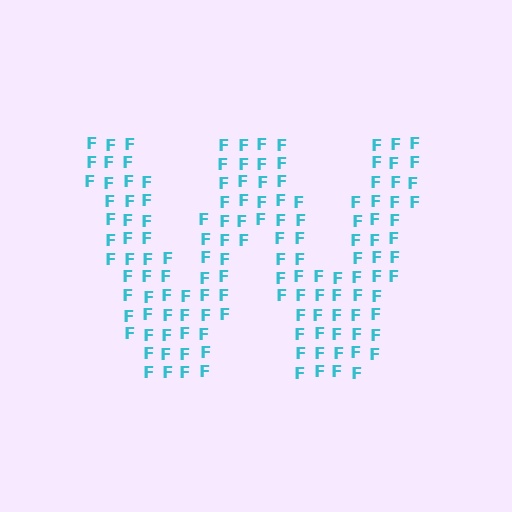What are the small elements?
The small elements are letter F's.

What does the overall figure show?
The overall figure shows the letter W.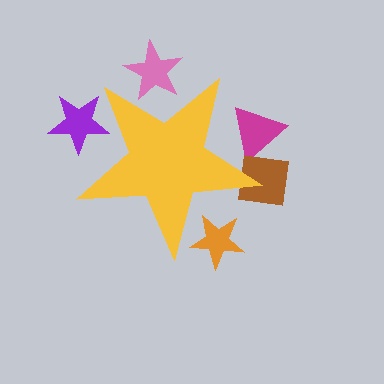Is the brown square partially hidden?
Yes, the brown square is partially hidden behind the yellow star.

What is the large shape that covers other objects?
A yellow star.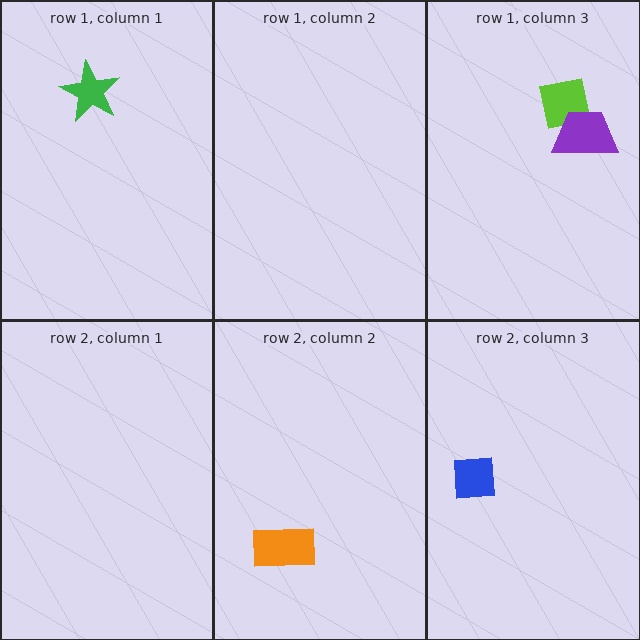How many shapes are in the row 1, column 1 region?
1.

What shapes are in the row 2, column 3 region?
The blue square.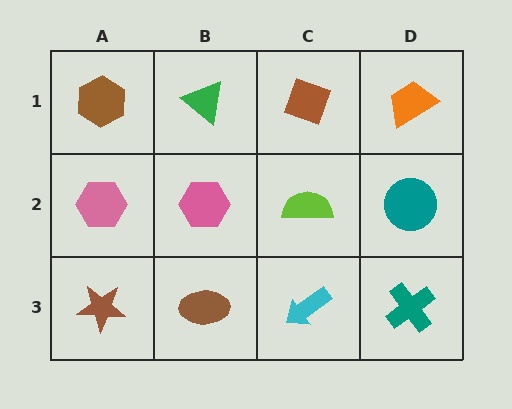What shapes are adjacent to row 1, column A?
A pink hexagon (row 2, column A), a green triangle (row 1, column B).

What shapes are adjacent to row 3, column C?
A lime semicircle (row 2, column C), a brown ellipse (row 3, column B), a teal cross (row 3, column D).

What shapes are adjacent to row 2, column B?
A green triangle (row 1, column B), a brown ellipse (row 3, column B), a pink hexagon (row 2, column A), a lime semicircle (row 2, column C).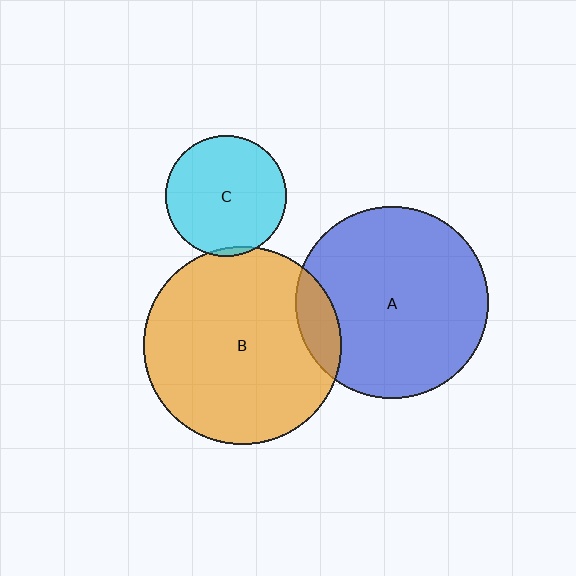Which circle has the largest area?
Circle B (orange).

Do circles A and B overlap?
Yes.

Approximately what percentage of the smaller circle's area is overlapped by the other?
Approximately 10%.